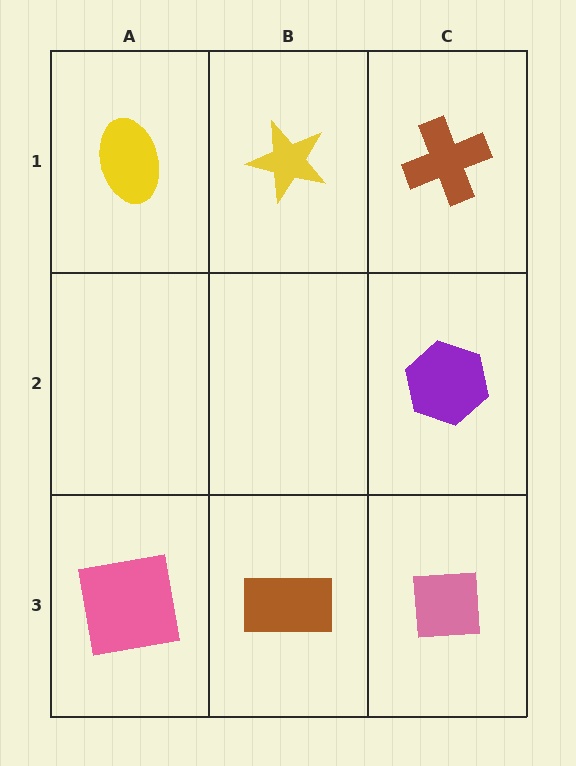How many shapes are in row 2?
1 shape.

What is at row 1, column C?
A brown cross.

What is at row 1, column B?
A yellow star.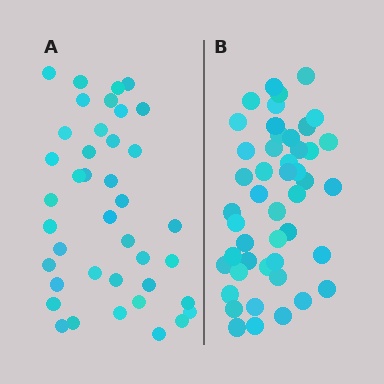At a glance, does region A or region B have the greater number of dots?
Region B (the right region) has more dots.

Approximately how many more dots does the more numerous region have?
Region B has roughly 8 or so more dots than region A.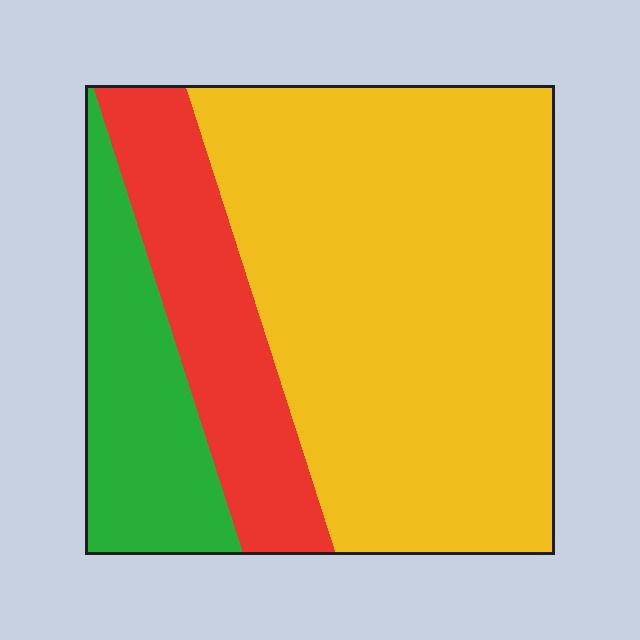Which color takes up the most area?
Yellow, at roughly 65%.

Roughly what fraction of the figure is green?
Green covers about 20% of the figure.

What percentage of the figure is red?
Red takes up about one fifth (1/5) of the figure.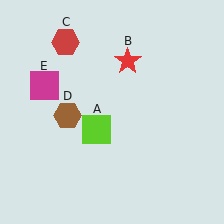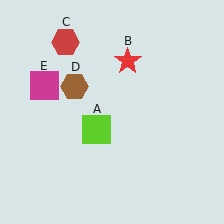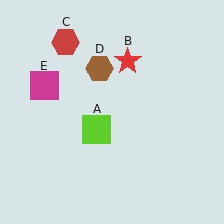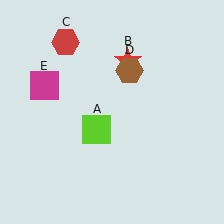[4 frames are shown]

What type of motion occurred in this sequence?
The brown hexagon (object D) rotated clockwise around the center of the scene.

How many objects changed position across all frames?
1 object changed position: brown hexagon (object D).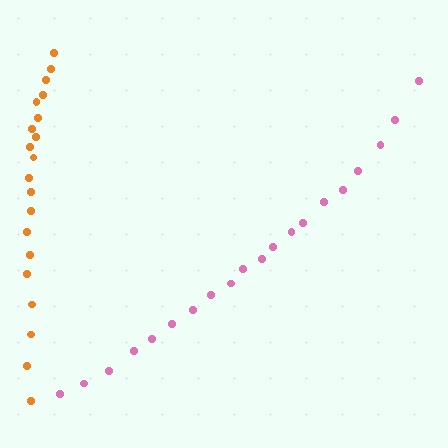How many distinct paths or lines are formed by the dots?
There are 2 distinct paths.